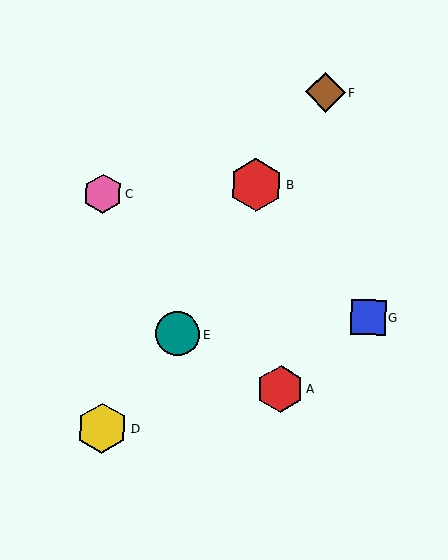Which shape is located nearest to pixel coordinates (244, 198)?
The red hexagon (labeled B) at (256, 185) is nearest to that location.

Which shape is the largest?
The red hexagon (labeled B) is the largest.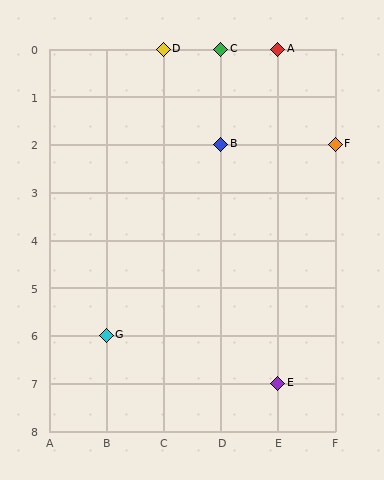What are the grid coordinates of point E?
Point E is at grid coordinates (E, 7).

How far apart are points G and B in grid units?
Points G and B are 2 columns and 4 rows apart (about 4.5 grid units diagonally).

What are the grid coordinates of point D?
Point D is at grid coordinates (C, 0).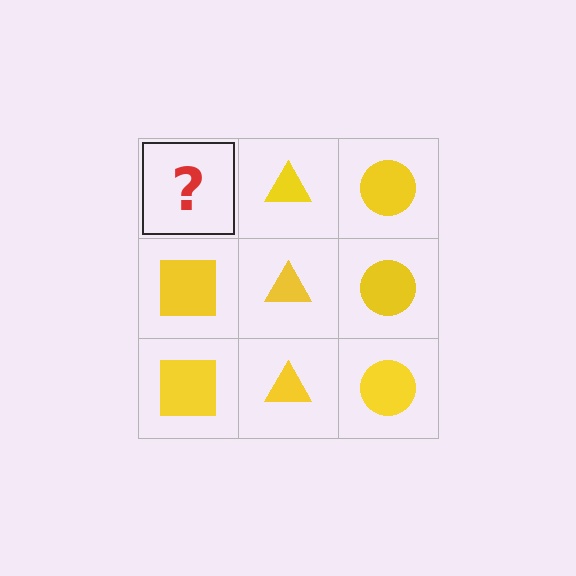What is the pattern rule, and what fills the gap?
The rule is that each column has a consistent shape. The gap should be filled with a yellow square.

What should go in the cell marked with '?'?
The missing cell should contain a yellow square.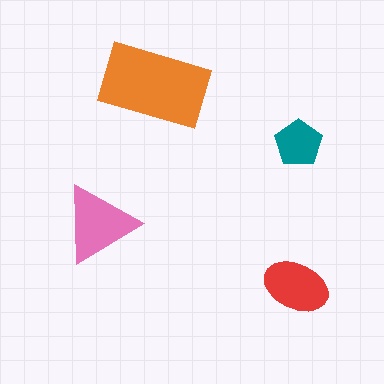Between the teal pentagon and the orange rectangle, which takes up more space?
The orange rectangle.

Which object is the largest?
The orange rectangle.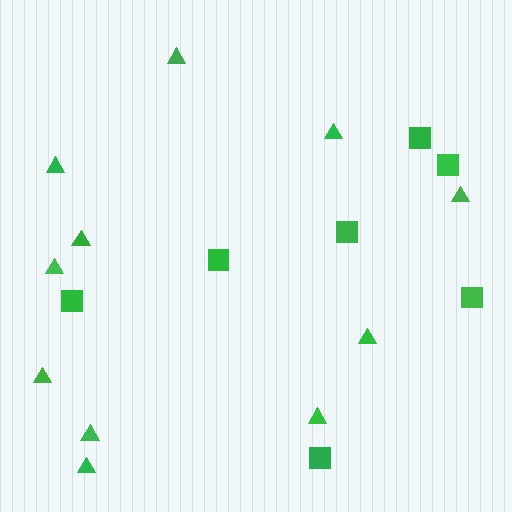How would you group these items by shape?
There are 2 groups: one group of squares (7) and one group of triangles (11).